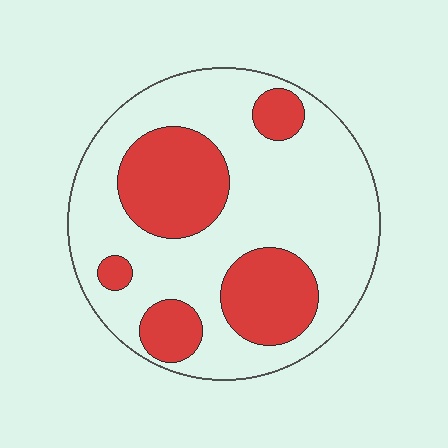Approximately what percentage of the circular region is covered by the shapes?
Approximately 30%.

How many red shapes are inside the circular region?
5.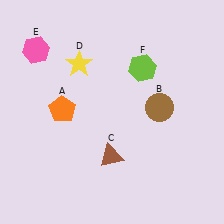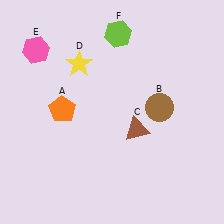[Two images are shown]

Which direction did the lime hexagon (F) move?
The lime hexagon (F) moved up.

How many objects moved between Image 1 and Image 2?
2 objects moved between the two images.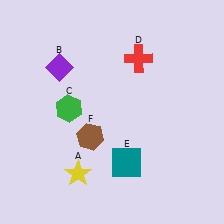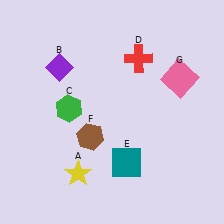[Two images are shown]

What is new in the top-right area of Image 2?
A pink square (G) was added in the top-right area of Image 2.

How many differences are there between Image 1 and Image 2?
There is 1 difference between the two images.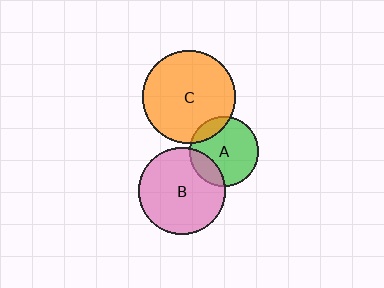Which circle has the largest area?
Circle C (orange).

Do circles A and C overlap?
Yes.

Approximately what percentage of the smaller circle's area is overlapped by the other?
Approximately 15%.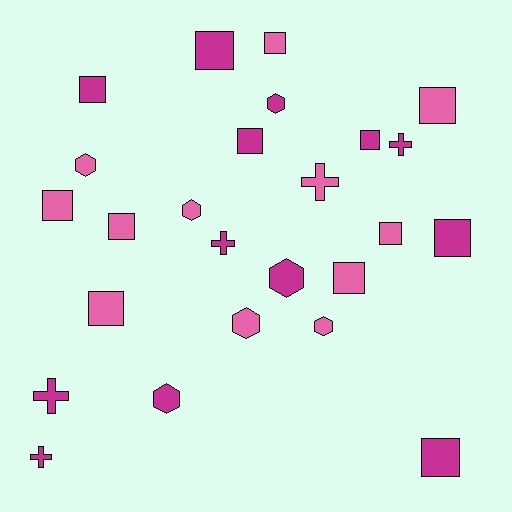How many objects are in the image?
There are 25 objects.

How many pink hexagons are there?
There are 4 pink hexagons.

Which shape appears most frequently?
Square, with 13 objects.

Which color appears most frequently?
Magenta, with 13 objects.